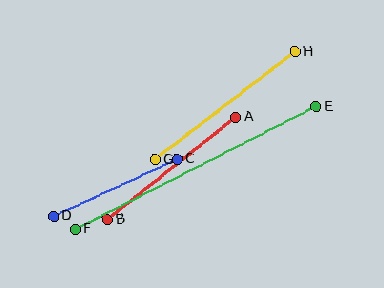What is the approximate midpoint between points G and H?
The midpoint is at approximately (225, 106) pixels.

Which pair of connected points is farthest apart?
Points E and F are farthest apart.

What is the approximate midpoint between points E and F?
The midpoint is at approximately (196, 168) pixels.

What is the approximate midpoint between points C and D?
The midpoint is at approximately (115, 188) pixels.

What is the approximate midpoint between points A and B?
The midpoint is at approximately (171, 168) pixels.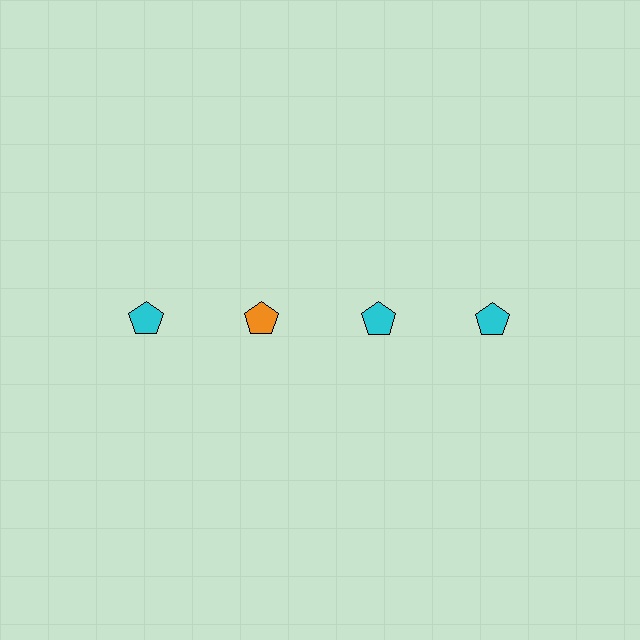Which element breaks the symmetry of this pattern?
The orange pentagon in the top row, second from left column breaks the symmetry. All other shapes are cyan pentagons.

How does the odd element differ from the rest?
It has a different color: orange instead of cyan.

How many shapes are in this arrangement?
There are 4 shapes arranged in a grid pattern.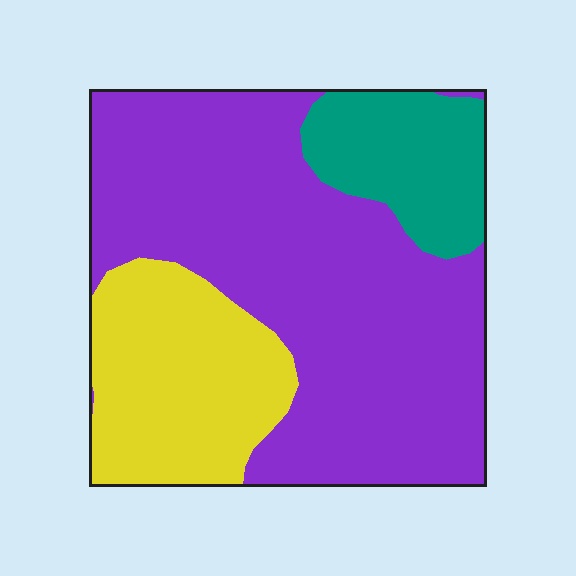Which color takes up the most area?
Purple, at roughly 60%.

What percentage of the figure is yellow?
Yellow covers roughly 25% of the figure.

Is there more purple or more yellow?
Purple.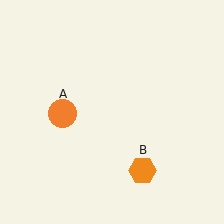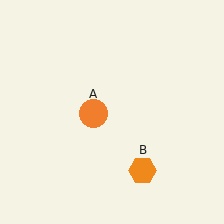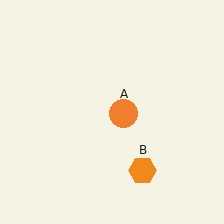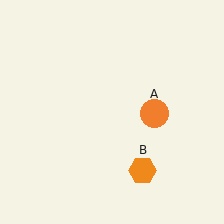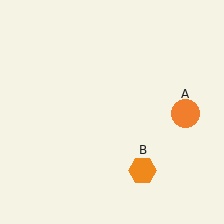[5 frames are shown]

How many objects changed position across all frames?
1 object changed position: orange circle (object A).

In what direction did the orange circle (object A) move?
The orange circle (object A) moved right.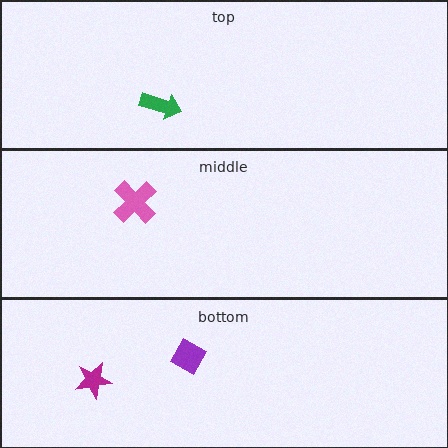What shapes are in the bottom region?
The magenta star, the purple diamond.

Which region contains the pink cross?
The middle region.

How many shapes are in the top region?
1.